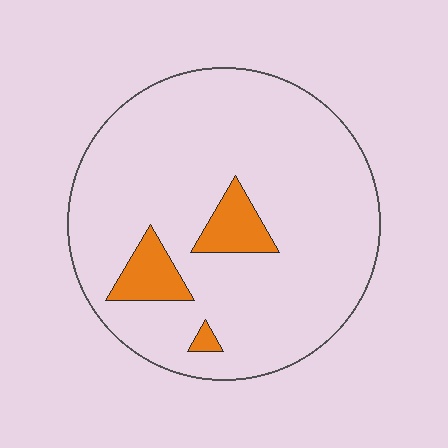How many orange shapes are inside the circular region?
3.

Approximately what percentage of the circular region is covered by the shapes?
Approximately 10%.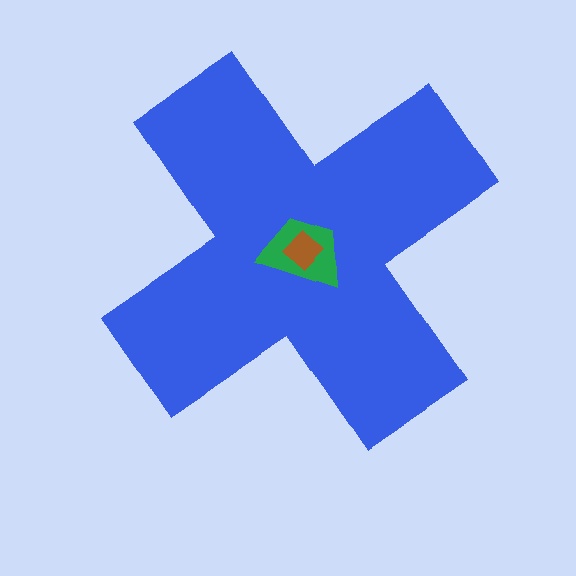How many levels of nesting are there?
3.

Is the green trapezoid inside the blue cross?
Yes.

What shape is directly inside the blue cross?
The green trapezoid.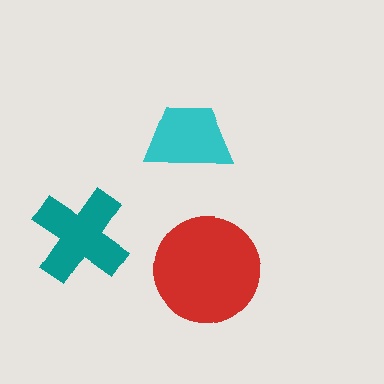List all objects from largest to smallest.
The red circle, the teal cross, the cyan trapezoid.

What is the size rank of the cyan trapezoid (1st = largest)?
3rd.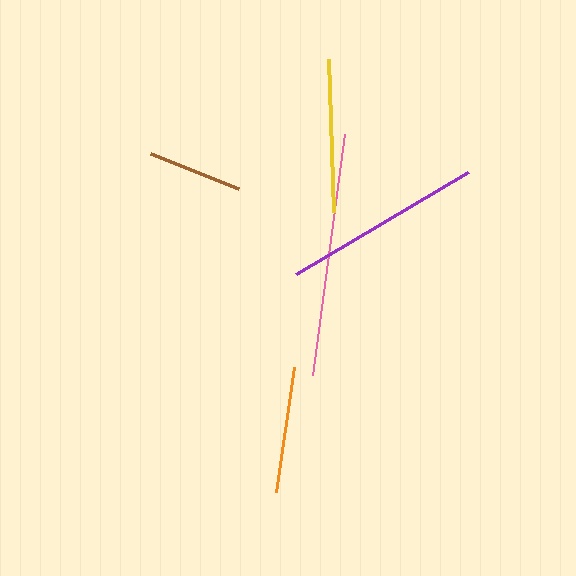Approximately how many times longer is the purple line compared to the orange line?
The purple line is approximately 1.6 times the length of the orange line.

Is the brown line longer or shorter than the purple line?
The purple line is longer than the brown line.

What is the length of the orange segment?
The orange segment is approximately 127 pixels long.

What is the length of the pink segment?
The pink segment is approximately 243 pixels long.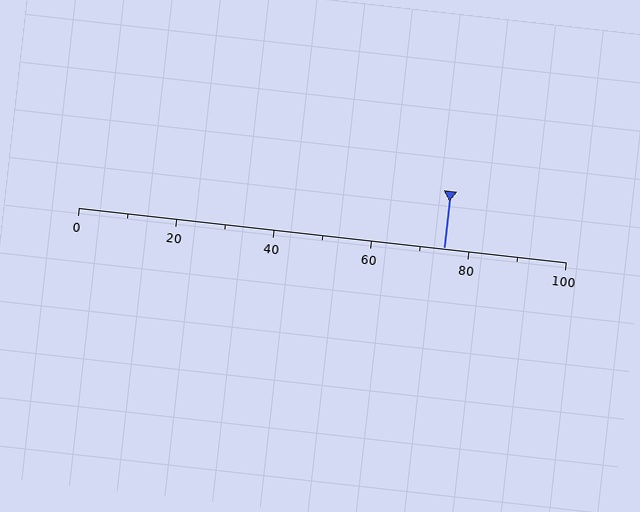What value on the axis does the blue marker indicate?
The marker indicates approximately 75.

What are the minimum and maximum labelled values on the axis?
The axis runs from 0 to 100.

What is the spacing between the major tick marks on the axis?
The major ticks are spaced 20 apart.